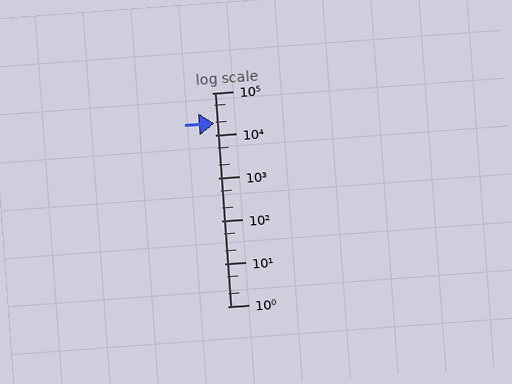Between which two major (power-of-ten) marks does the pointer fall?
The pointer is between 10000 and 100000.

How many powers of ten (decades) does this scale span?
The scale spans 5 decades, from 1 to 100000.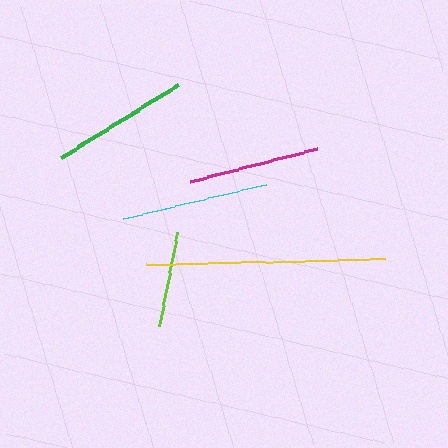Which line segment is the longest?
The yellow line is the longest at approximately 239 pixels.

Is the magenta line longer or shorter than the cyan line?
The cyan line is longer than the magenta line.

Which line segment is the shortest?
The lime line is the shortest at approximately 95 pixels.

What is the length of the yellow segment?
The yellow segment is approximately 239 pixels long.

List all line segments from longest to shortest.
From longest to shortest: yellow, cyan, green, magenta, lime.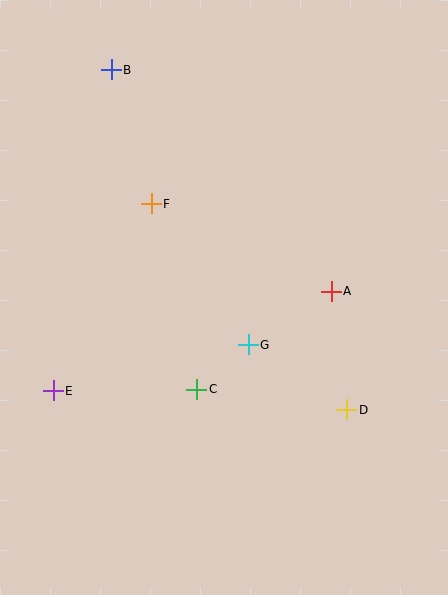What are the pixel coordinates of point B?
Point B is at (111, 70).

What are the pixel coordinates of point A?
Point A is at (331, 291).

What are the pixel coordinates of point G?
Point G is at (248, 345).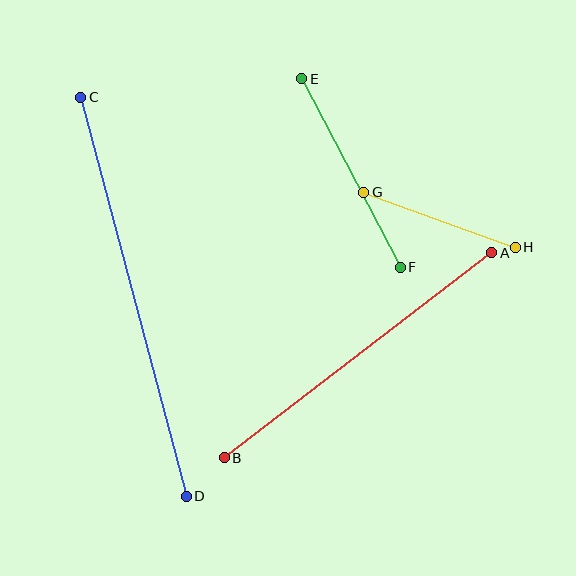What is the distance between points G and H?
The distance is approximately 161 pixels.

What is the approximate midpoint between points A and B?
The midpoint is at approximately (358, 355) pixels.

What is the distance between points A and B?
The distance is approximately 337 pixels.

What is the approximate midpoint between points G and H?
The midpoint is at approximately (439, 220) pixels.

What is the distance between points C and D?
The distance is approximately 412 pixels.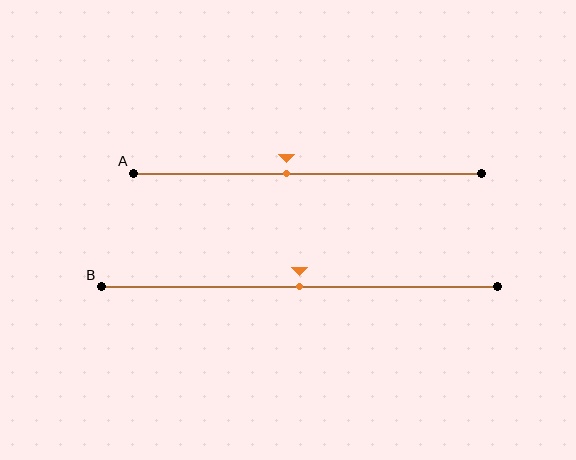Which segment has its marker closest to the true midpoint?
Segment B has its marker closest to the true midpoint.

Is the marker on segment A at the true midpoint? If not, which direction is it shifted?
No, the marker on segment A is shifted to the left by about 6% of the segment length.